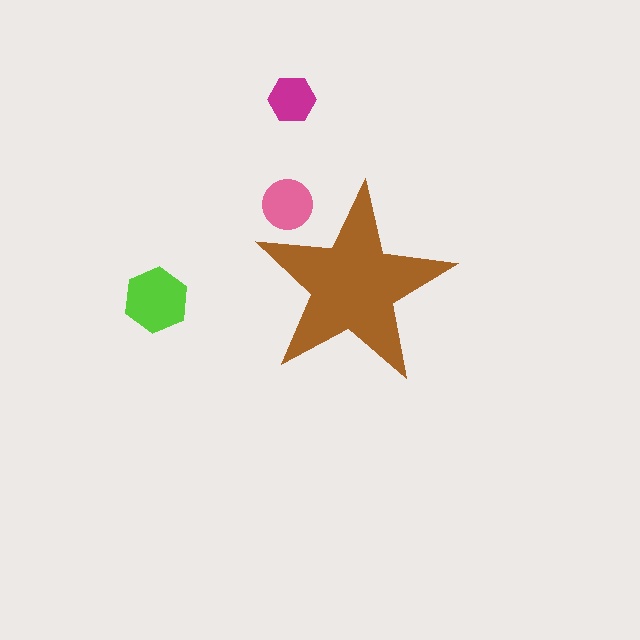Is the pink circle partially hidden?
Yes, the pink circle is partially hidden behind the brown star.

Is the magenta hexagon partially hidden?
No, the magenta hexagon is fully visible.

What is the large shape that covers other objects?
A brown star.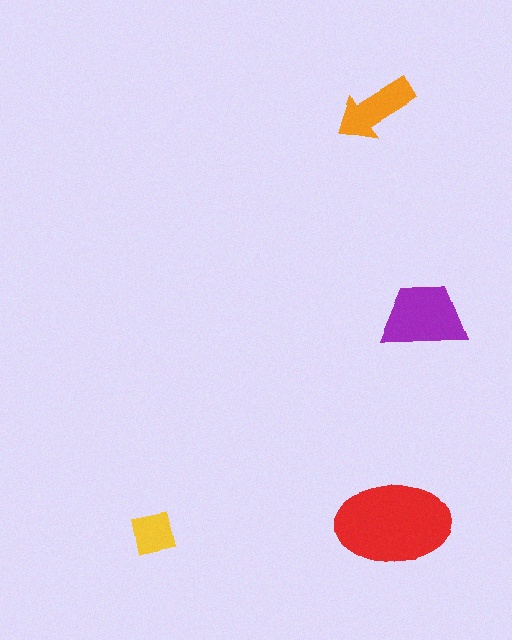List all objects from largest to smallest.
The red ellipse, the purple trapezoid, the orange arrow, the yellow square.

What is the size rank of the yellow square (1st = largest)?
4th.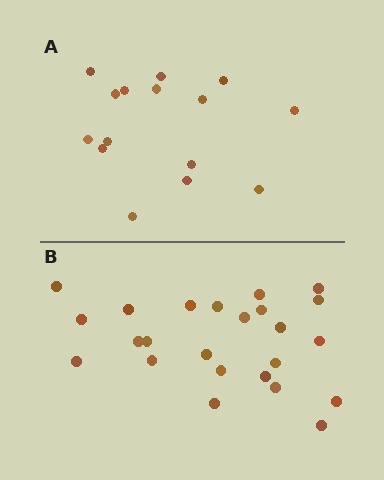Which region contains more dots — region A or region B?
Region B (the bottom region) has more dots.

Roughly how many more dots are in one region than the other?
Region B has roughly 8 or so more dots than region A.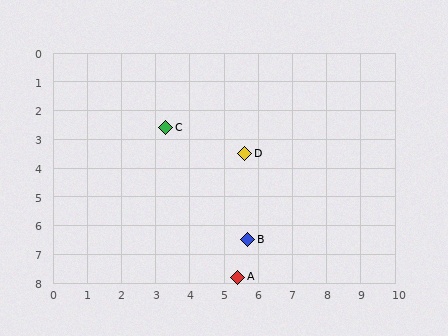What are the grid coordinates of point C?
Point C is at approximately (3.3, 2.6).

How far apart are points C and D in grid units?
Points C and D are about 2.5 grid units apart.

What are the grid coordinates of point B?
Point B is at approximately (5.7, 6.5).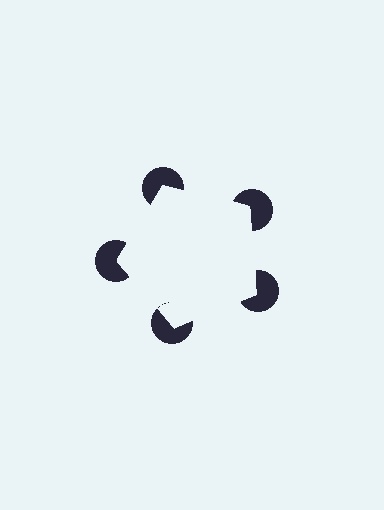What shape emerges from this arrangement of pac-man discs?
An illusory pentagon — its edges are inferred from the aligned wedge cuts in the pac-man discs, not physically drawn.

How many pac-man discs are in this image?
There are 5 — one at each vertex of the illusory pentagon.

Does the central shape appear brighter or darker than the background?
It typically appears slightly brighter than the background, even though no actual brightness change is drawn.